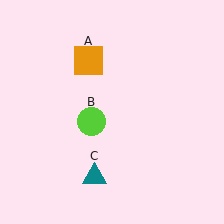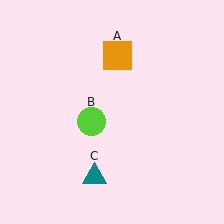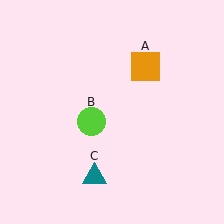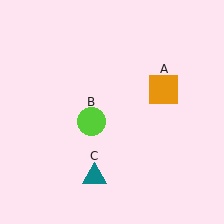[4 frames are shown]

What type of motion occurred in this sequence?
The orange square (object A) rotated clockwise around the center of the scene.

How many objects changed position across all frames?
1 object changed position: orange square (object A).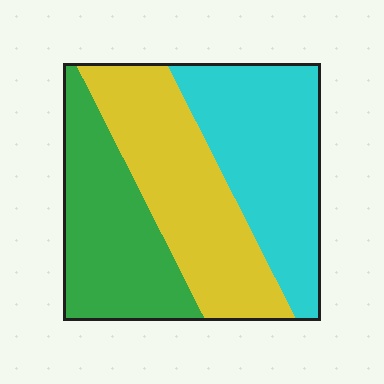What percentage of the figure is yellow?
Yellow takes up about one third (1/3) of the figure.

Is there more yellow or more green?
Yellow.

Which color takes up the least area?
Green, at roughly 30%.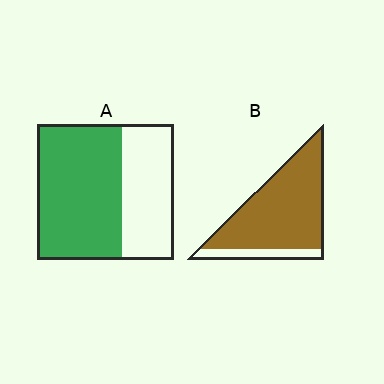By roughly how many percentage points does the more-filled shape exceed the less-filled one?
By roughly 20 percentage points (B over A).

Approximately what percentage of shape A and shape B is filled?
A is approximately 60% and B is approximately 85%.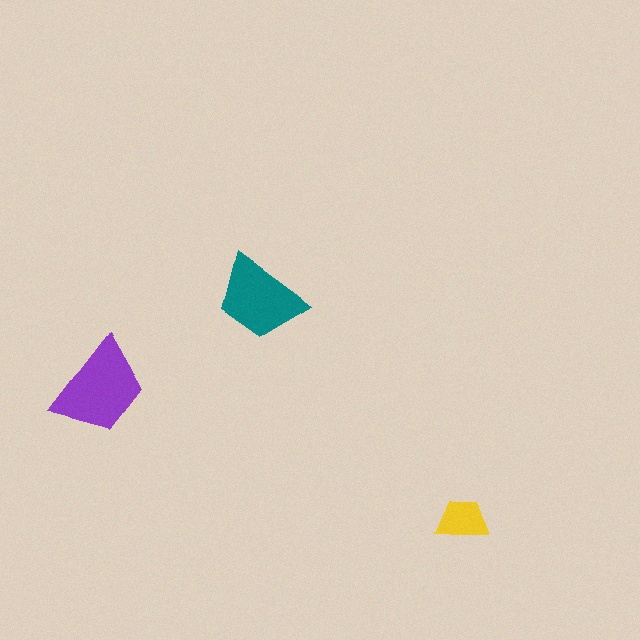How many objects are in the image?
There are 3 objects in the image.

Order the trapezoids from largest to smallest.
the purple one, the teal one, the yellow one.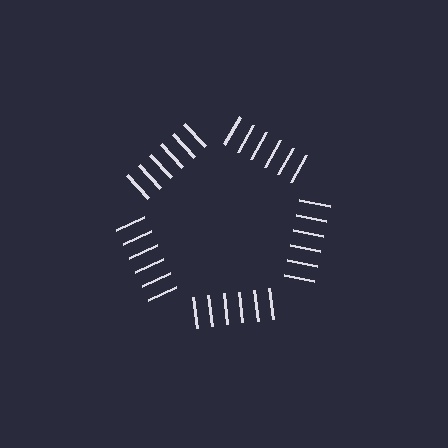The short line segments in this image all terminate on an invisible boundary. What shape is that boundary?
An illusory pentagon — the line segments terminate on its edges but no continuous stroke is drawn.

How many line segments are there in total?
30 — 6 along each of the 5 edges.